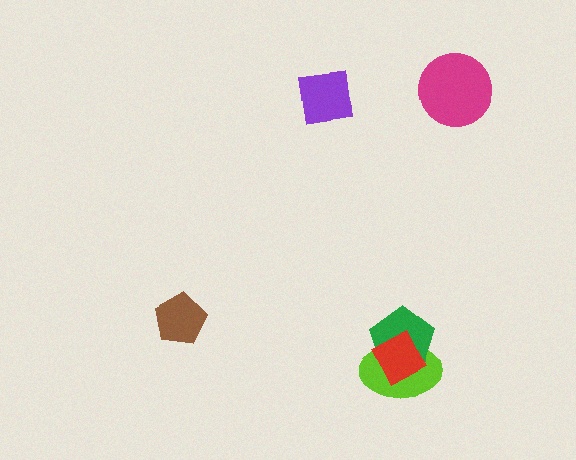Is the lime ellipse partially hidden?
Yes, it is partially covered by another shape.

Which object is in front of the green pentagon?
The red diamond is in front of the green pentagon.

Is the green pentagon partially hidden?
Yes, it is partially covered by another shape.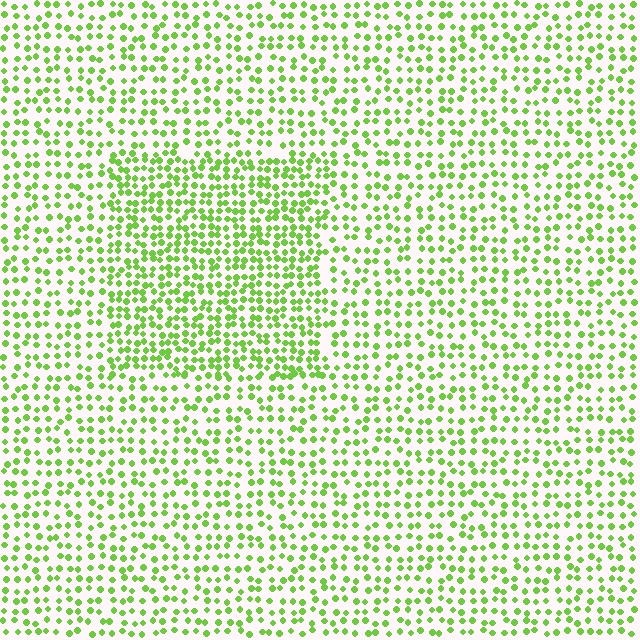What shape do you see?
I see a rectangle.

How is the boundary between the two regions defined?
The boundary is defined by a change in element density (approximately 1.7x ratio). All elements are the same color, size, and shape.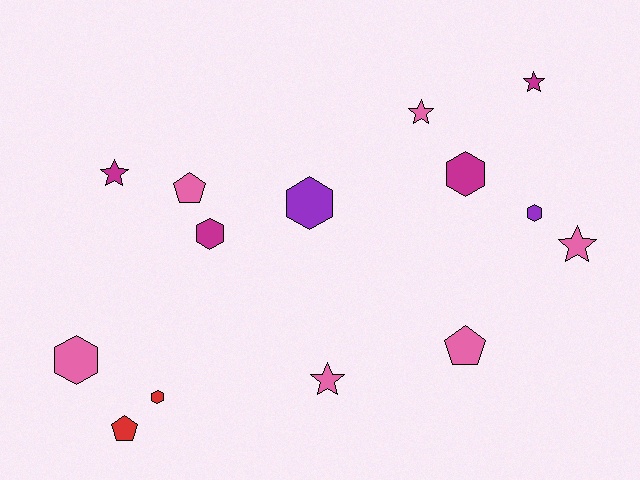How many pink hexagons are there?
There is 1 pink hexagon.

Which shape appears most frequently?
Hexagon, with 6 objects.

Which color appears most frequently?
Pink, with 6 objects.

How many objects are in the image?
There are 14 objects.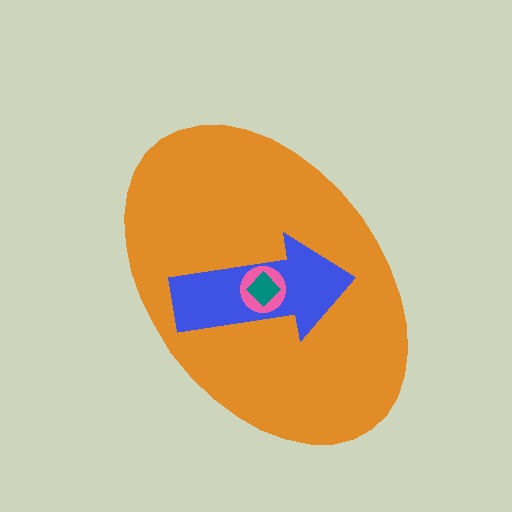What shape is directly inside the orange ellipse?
The blue arrow.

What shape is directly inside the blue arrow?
The pink circle.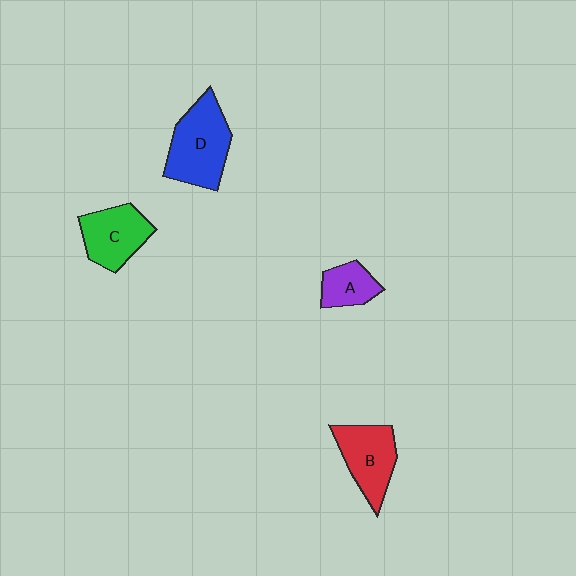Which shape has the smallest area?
Shape A (purple).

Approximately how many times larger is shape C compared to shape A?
Approximately 1.6 times.